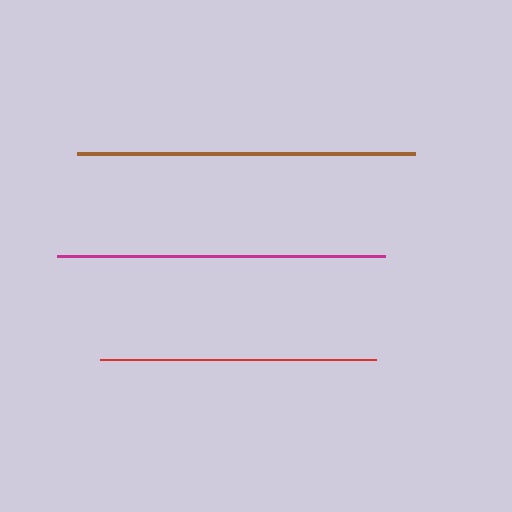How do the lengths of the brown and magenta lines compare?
The brown and magenta lines are approximately the same length.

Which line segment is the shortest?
The red line is the shortest at approximately 277 pixels.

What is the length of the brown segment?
The brown segment is approximately 337 pixels long.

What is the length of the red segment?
The red segment is approximately 277 pixels long.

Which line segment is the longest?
The brown line is the longest at approximately 337 pixels.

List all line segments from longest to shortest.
From longest to shortest: brown, magenta, red.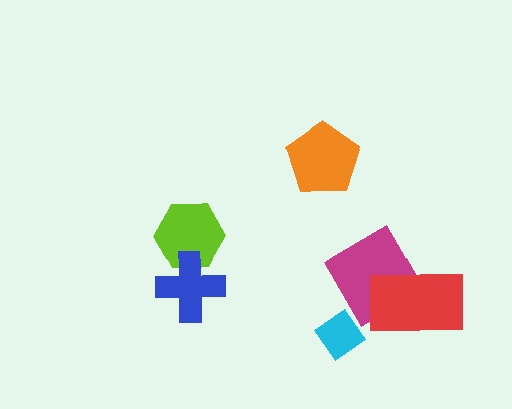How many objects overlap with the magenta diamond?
1 object overlaps with the magenta diamond.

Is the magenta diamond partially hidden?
Yes, it is partially covered by another shape.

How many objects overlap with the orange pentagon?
0 objects overlap with the orange pentagon.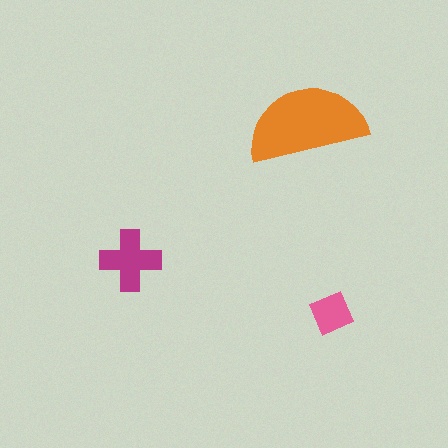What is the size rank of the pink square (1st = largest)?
3rd.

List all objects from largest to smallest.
The orange semicircle, the magenta cross, the pink square.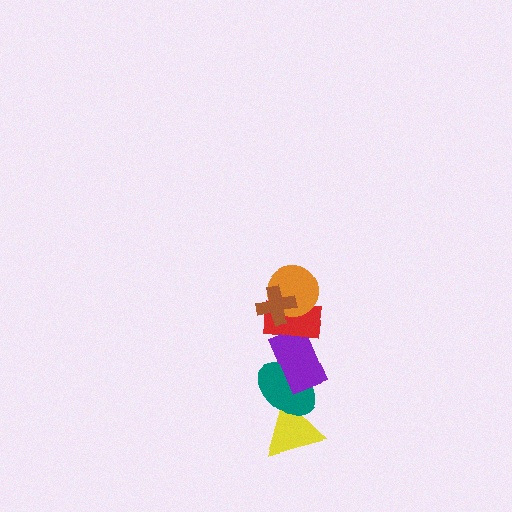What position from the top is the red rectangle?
The red rectangle is 3rd from the top.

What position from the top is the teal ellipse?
The teal ellipse is 5th from the top.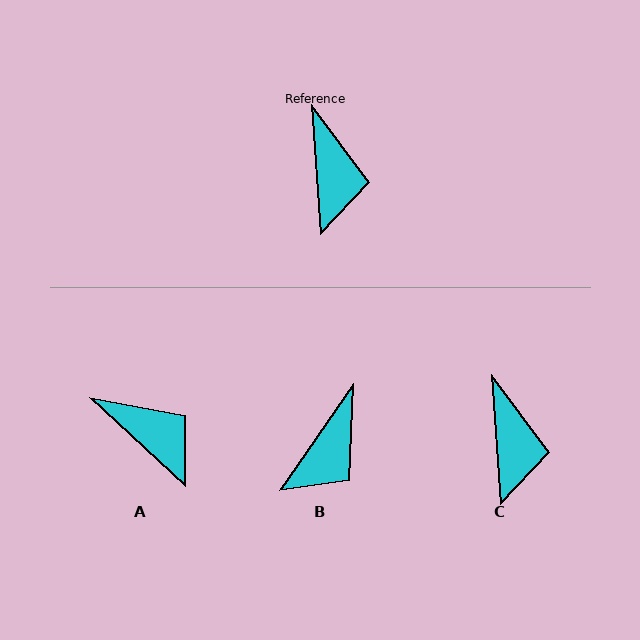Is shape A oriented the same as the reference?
No, it is off by about 43 degrees.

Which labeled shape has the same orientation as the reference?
C.